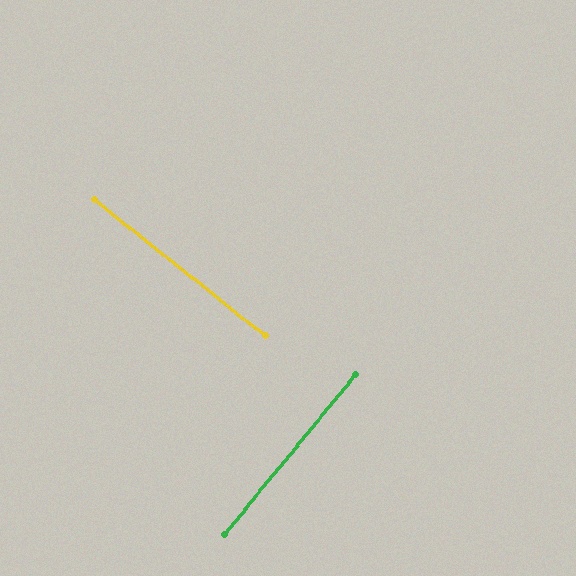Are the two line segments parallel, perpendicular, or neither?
Perpendicular — they meet at approximately 89°.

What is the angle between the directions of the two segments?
Approximately 89 degrees.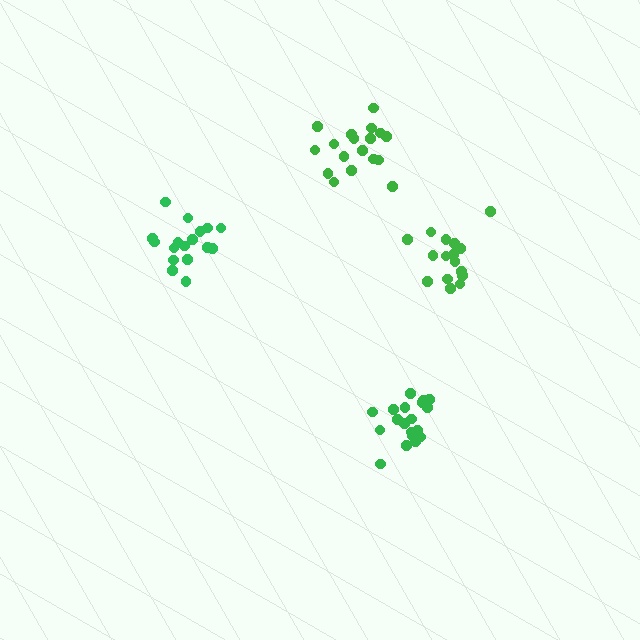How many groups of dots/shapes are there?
There are 4 groups.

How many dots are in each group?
Group 1: 18 dots, Group 2: 16 dots, Group 3: 18 dots, Group 4: 19 dots (71 total).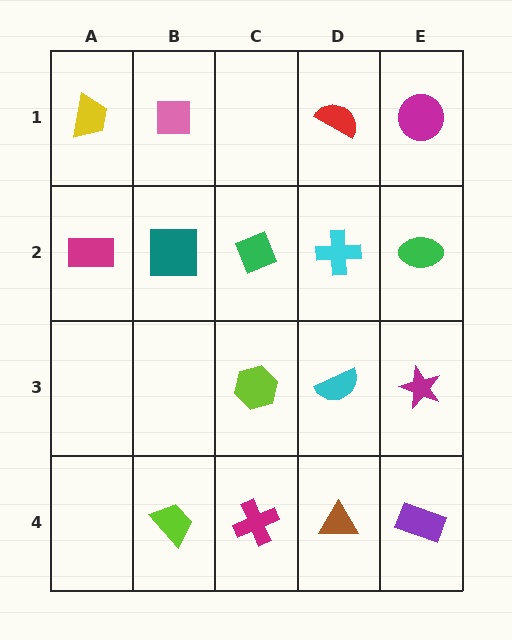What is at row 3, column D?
A cyan semicircle.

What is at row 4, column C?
A magenta cross.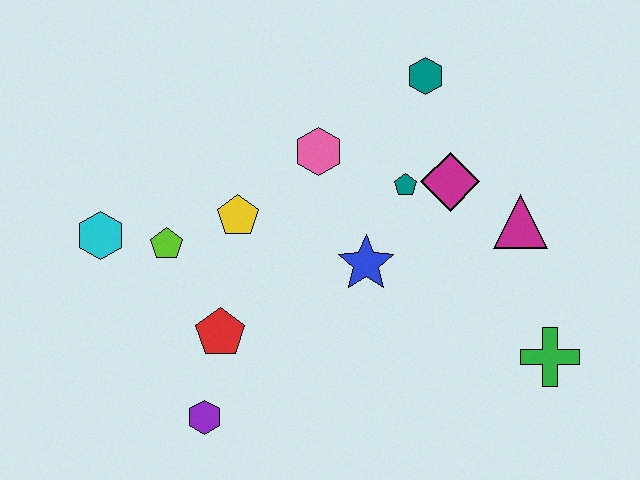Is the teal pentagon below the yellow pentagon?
No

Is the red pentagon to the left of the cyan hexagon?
No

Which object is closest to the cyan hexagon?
The lime pentagon is closest to the cyan hexagon.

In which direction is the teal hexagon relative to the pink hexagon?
The teal hexagon is to the right of the pink hexagon.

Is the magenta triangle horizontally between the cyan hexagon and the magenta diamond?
No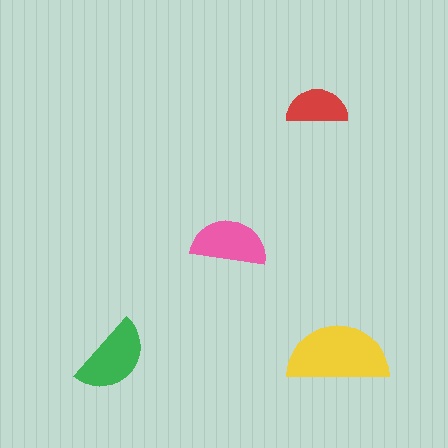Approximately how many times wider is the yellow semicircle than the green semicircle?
About 1.5 times wider.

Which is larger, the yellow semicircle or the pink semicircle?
The yellow one.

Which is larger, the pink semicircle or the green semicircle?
The green one.